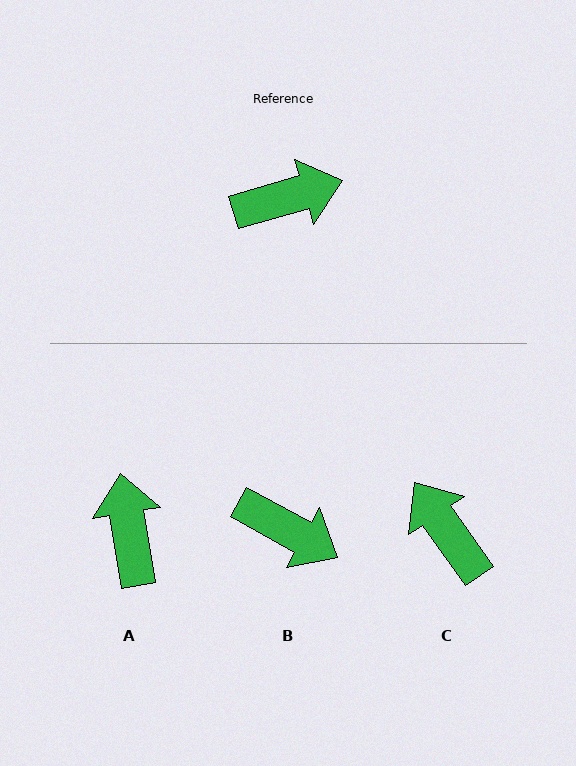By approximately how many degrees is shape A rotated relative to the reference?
Approximately 83 degrees counter-clockwise.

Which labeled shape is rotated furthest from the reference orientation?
C, about 108 degrees away.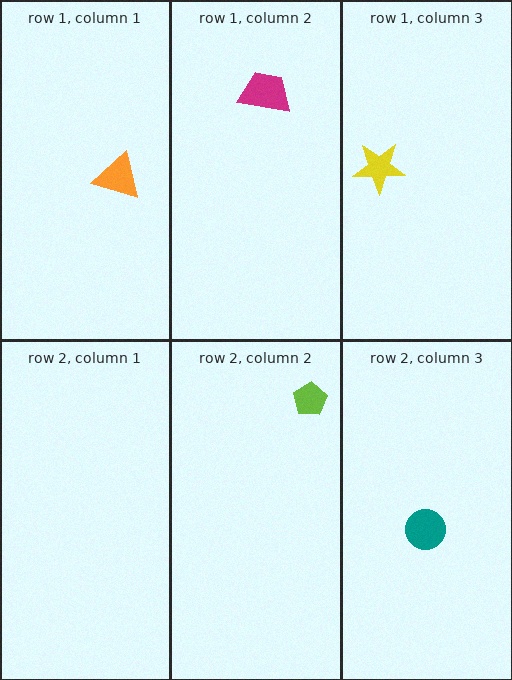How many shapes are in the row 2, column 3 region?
1.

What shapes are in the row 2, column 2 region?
The lime pentagon.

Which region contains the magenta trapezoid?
The row 1, column 2 region.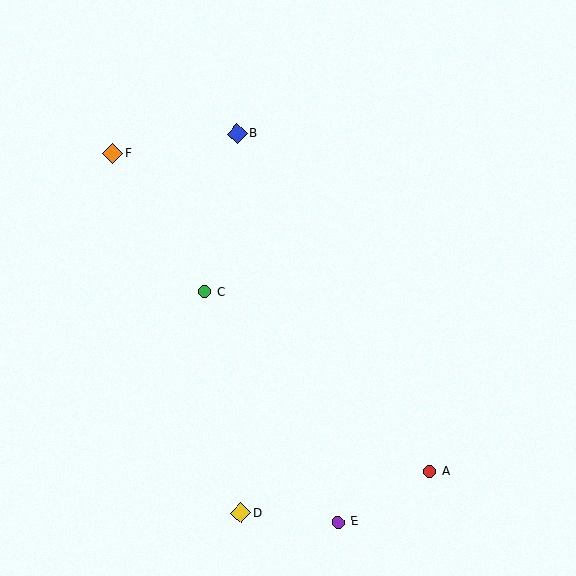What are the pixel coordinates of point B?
Point B is at (237, 133).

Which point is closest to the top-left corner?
Point F is closest to the top-left corner.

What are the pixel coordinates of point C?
Point C is at (205, 292).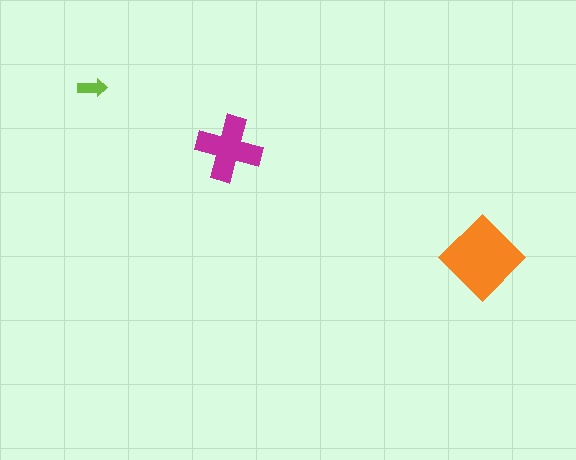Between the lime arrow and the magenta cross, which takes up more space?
The magenta cross.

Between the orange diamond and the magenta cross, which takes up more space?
The orange diamond.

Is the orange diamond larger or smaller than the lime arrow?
Larger.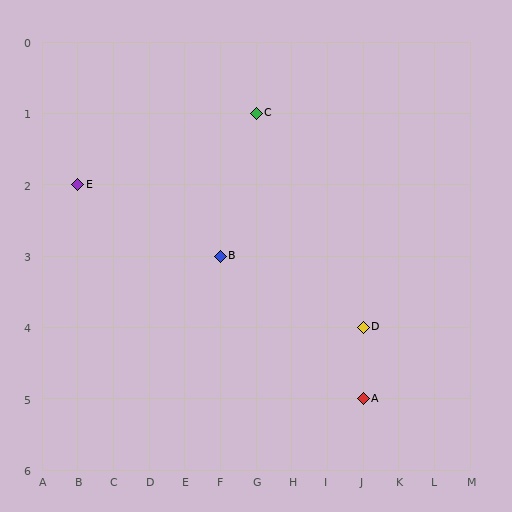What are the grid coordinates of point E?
Point E is at grid coordinates (B, 2).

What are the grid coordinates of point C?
Point C is at grid coordinates (G, 1).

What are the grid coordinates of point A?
Point A is at grid coordinates (J, 5).